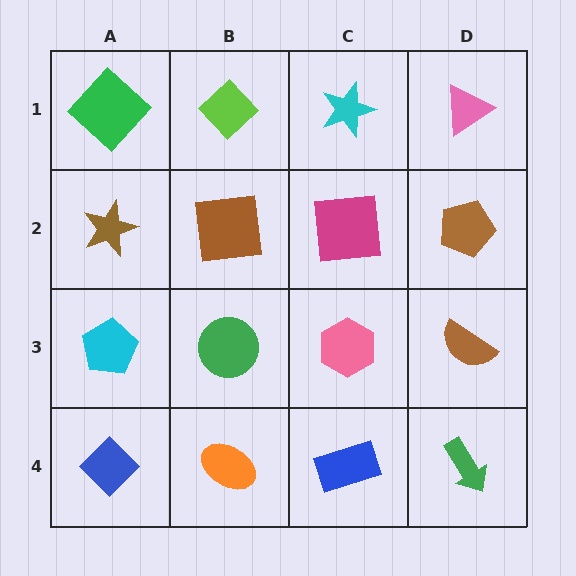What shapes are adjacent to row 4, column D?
A brown semicircle (row 3, column D), a blue rectangle (row 4, column C).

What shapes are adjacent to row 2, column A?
A green diamond (row 1, column A), a cyan pentagon (row 3, column A), a brown square (row 2, column B).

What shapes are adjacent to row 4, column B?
A green circle (row 3, column B), a blue diamond (row 4, column A), a blue rectangle (row 4, column C).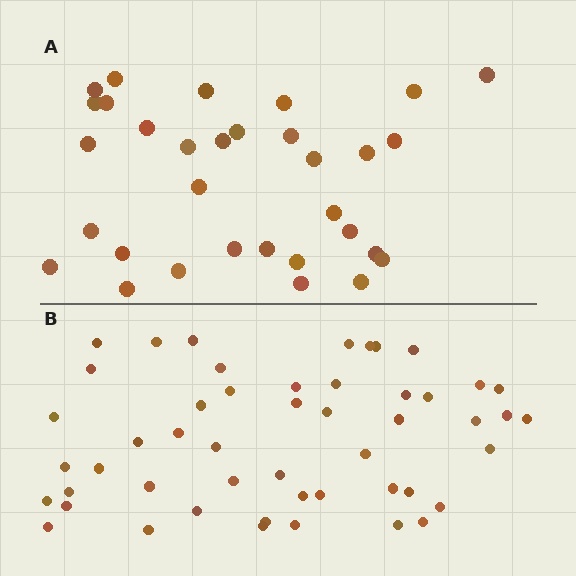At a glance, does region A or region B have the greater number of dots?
Region B (the bottom region) has more dots.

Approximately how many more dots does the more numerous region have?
Region B has approximately 20 more dots than region A.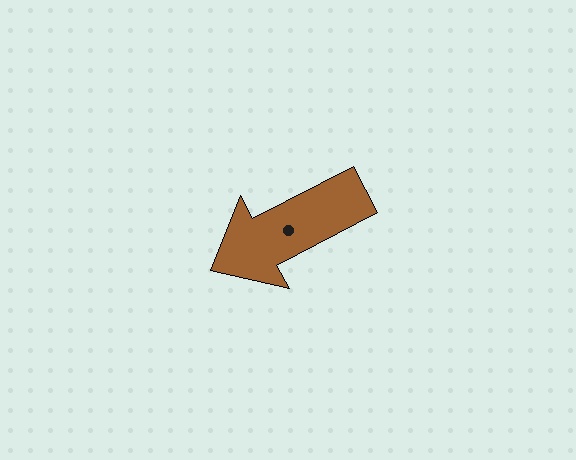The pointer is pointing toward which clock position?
Roughly 8 o'clock.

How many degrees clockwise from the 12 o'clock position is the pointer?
Approximately 242 degrees.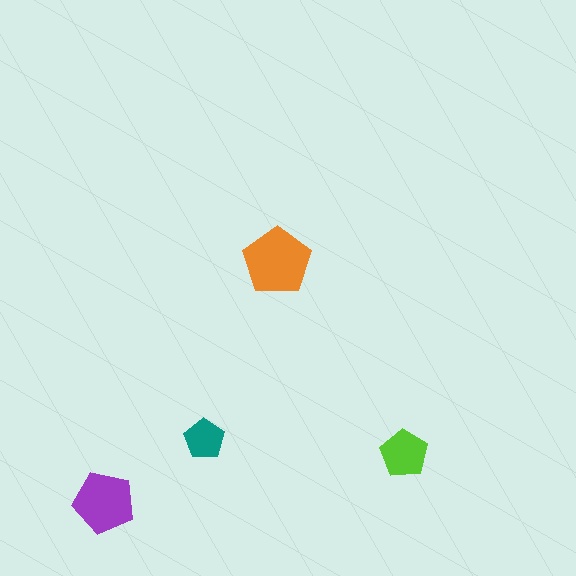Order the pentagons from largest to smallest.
the orange one, the purple one, the lime one, the teal one.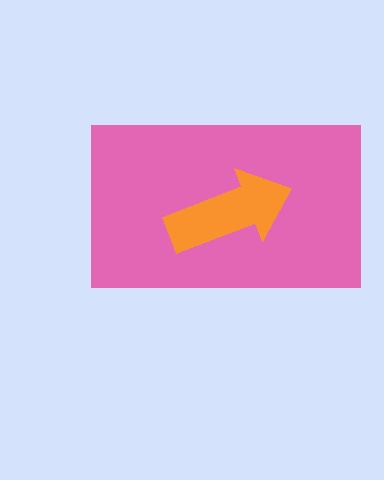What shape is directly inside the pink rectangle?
The orange arrow.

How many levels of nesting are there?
2.